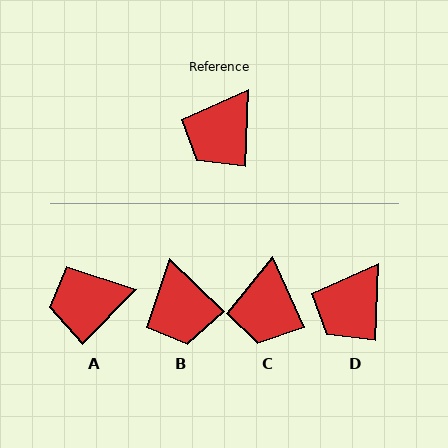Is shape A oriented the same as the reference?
No, it is off by about 42 degrees.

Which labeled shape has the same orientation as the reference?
D.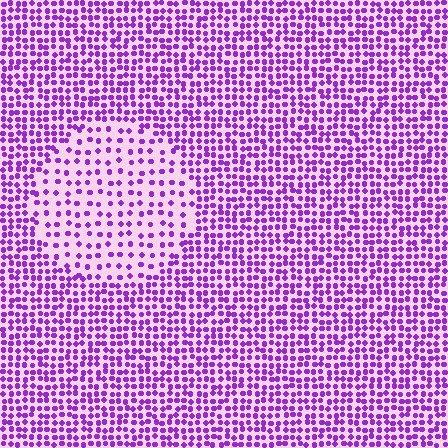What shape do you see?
I see a circle.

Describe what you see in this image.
The image contains small purple elements arranged at two different densities. A circle-shaped region is visible where the elements are less densely packed than the surrounding area.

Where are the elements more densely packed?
The elements are more densely packed outside the circle boundary.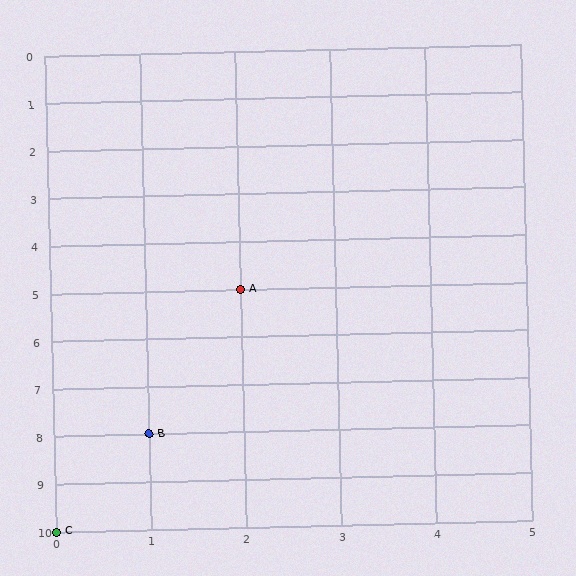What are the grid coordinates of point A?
Point A is at grid coordinates (2, 5).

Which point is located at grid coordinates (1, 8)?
Point B is at (1, 8).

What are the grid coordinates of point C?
Point C is at grid coordinates (0, 10).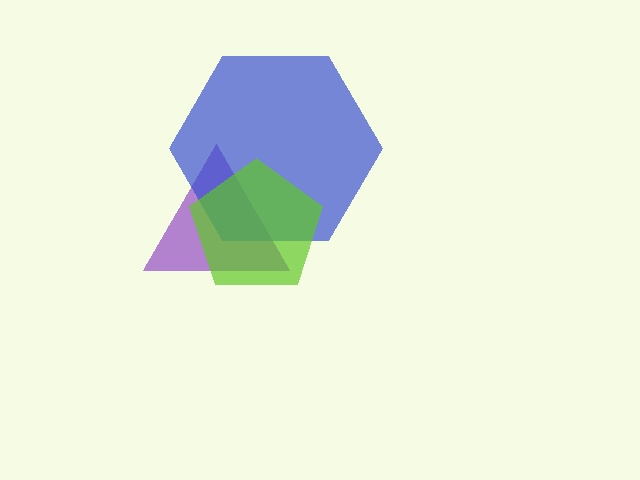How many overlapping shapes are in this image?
There are 3 overlapping shapes in the image.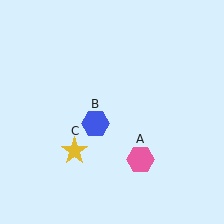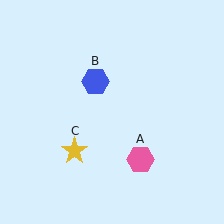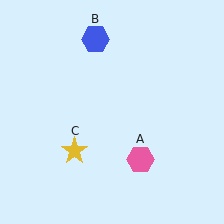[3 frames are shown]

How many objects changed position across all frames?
1 object changed position: blue hexagon (object B).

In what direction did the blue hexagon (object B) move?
The blue hexagon (object B) moved up.